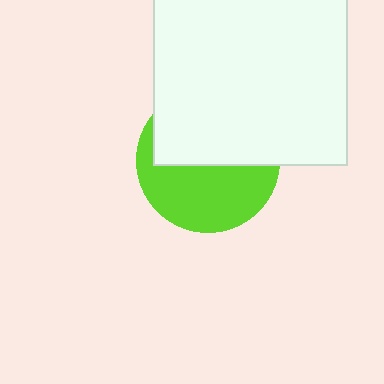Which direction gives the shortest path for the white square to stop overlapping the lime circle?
Moving up gives the shortest separation.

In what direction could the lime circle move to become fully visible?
The lime circle could move down. That would shift it out from behind the white square entirely.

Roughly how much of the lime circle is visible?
About half of it is visible (roughly 50%).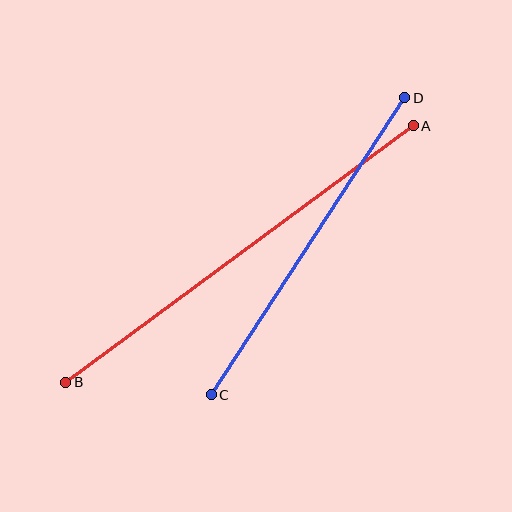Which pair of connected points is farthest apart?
Points A and B are farthest apart.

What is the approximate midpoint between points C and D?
The midpoint is at approximately (308, 246) pixels.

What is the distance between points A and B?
The distance is approximately 432 pixels.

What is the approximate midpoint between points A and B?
The midpoint is at approximately (240, 254) pixels.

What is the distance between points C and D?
The distance is approximately 355 pixels.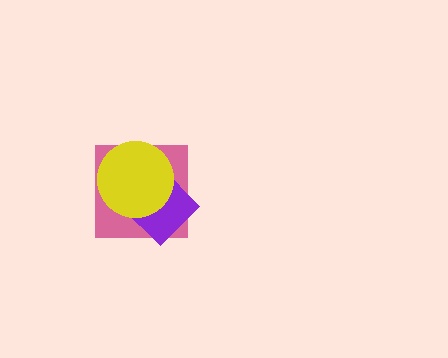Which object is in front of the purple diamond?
The yellow circle is in front of the purple diamond.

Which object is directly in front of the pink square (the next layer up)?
The purple diamond is directly in front of the pink square.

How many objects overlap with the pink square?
2 objects overlap with the pink square.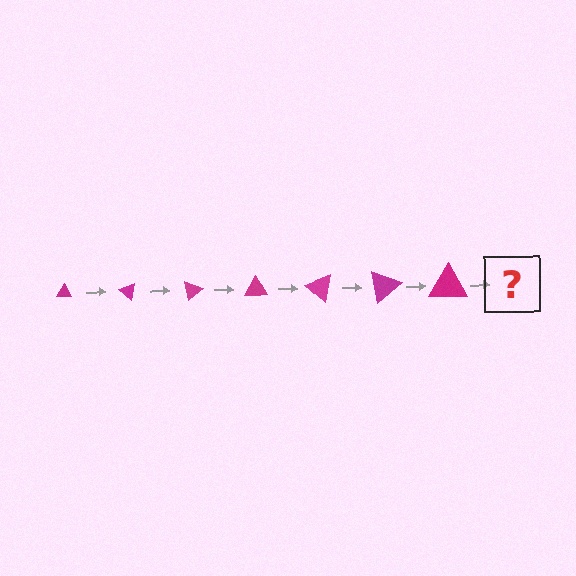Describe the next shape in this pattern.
It should be a triangle, larger than the previous one and rotated 280 degrees from the start.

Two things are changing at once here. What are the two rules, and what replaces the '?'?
The two rules are that the triangle grows larger each step and it rotates 40 degrees each step. The '?' should be a triangle, larger than the previous one and rotated 280 degrees from the start.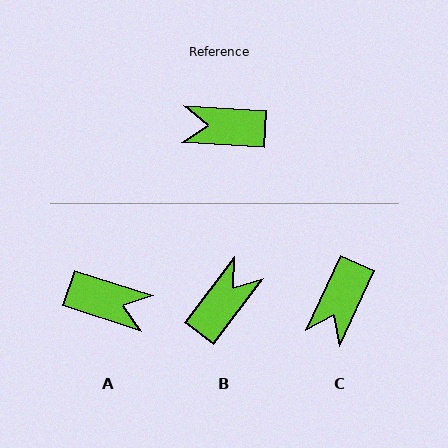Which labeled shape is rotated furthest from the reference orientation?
A, about 165 degrees away.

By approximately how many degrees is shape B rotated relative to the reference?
Approximately 124 degrees clockwise.